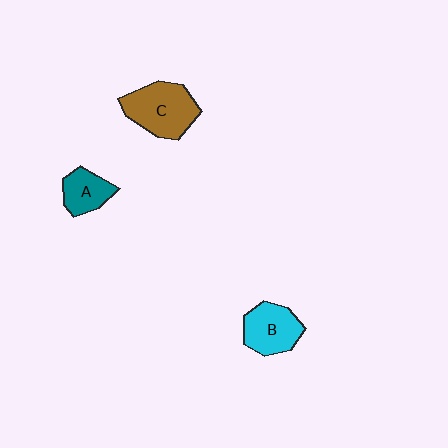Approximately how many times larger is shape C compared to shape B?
Approximately 1.3 times.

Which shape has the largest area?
Shape C (brown).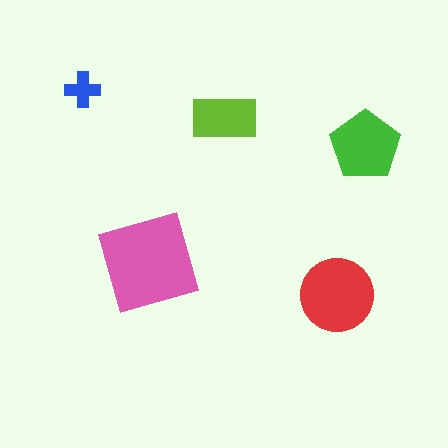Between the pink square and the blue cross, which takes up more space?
The pink square.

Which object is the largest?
The pink square.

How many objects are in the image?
There are 5 objects in the image.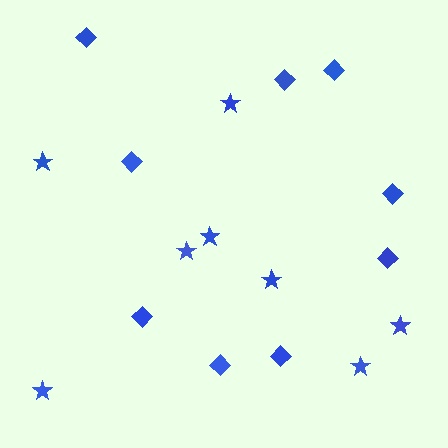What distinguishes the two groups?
There are 2 groups: one group of diamonds (9) and one group of stars (8).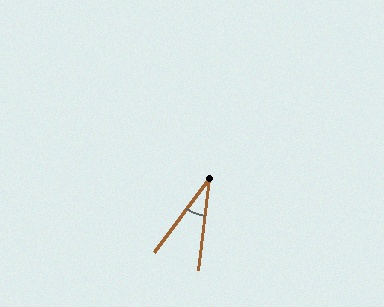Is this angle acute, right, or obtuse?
It is acute.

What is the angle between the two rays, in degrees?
Approximately 30 degrees.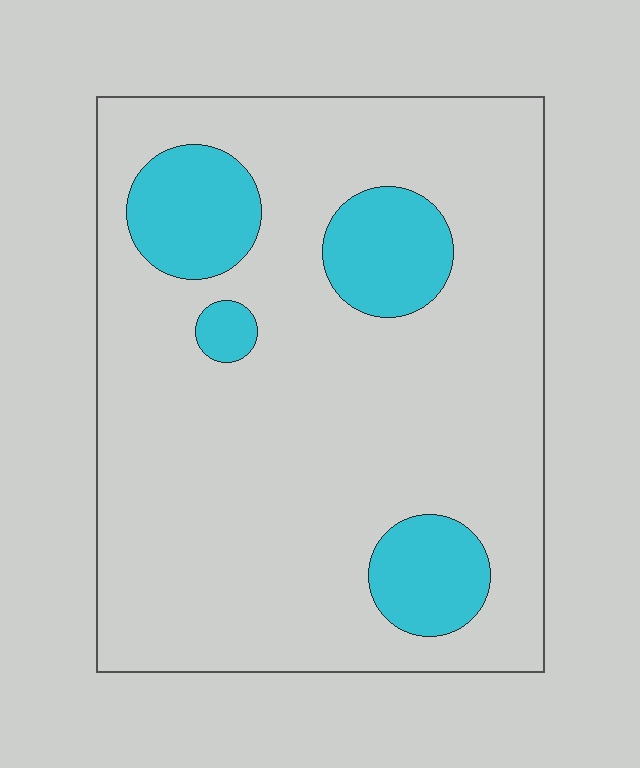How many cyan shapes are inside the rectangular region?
4.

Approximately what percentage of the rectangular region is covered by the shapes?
Approximately 15%.